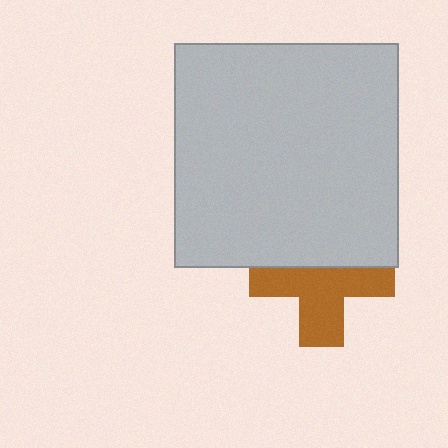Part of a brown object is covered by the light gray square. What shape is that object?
It is a cross.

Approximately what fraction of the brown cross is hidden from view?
Roughly 41% of the brown cross is hidden behind the light gray square.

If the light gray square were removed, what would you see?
You would see the complete brown cross.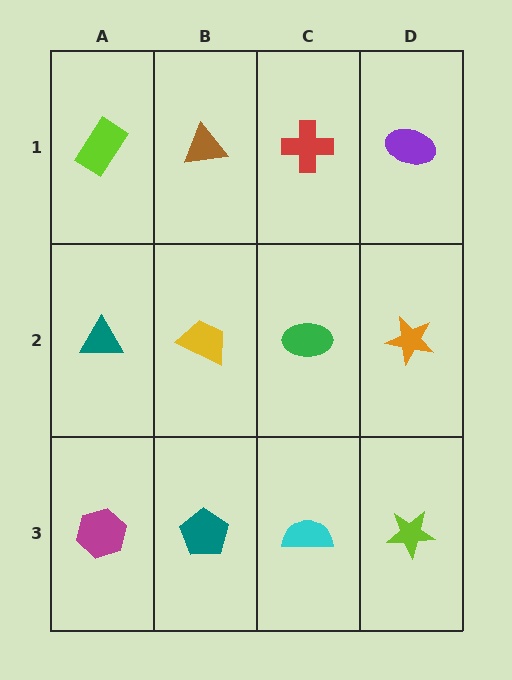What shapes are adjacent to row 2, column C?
A red cross (row 1, column C), a cyan semicircle (row 3, column C), a yellow trapezoid (row 2, column B), an orange star (row 2, column D).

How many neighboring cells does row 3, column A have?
2.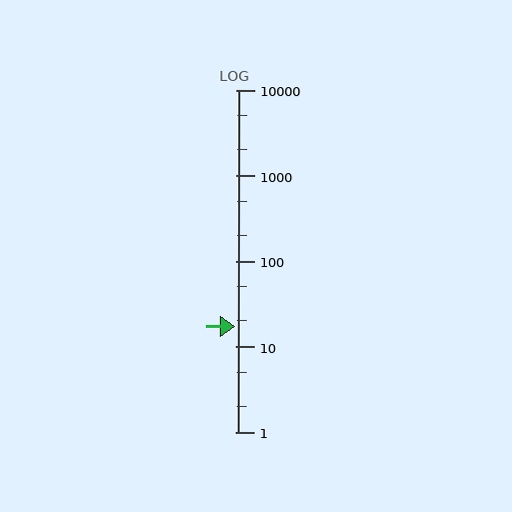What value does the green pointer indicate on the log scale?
The pointer indicates approximately 17.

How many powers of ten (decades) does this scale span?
The scale spans 4 decades, from 1 to 10000.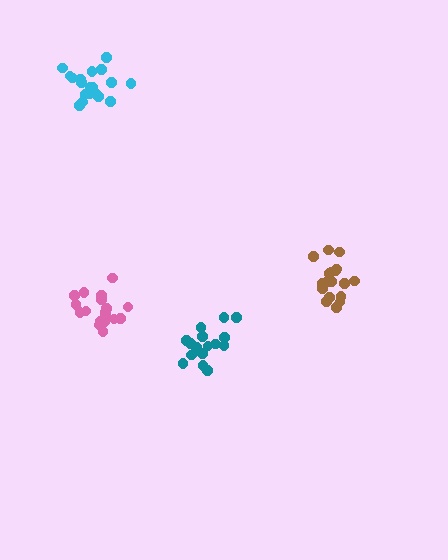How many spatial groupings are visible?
There are 4 spatial groupings.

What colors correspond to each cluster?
The clusters are colored: pink, teal, cyan, brown.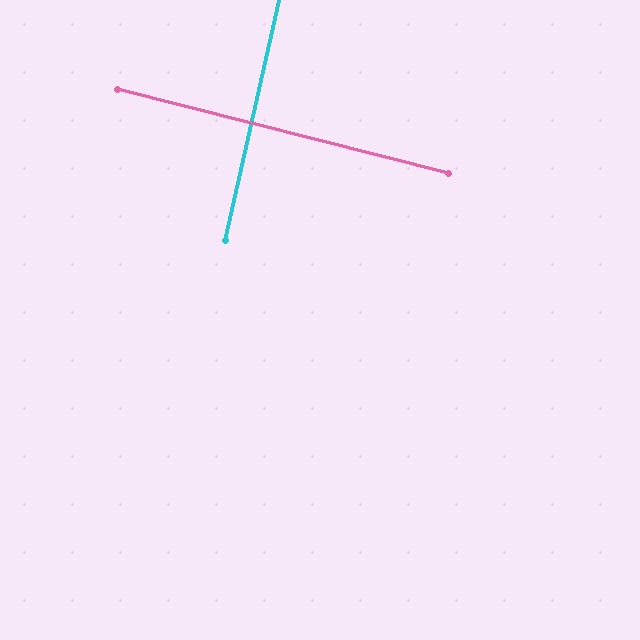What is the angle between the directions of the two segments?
Approximately 88 degrees.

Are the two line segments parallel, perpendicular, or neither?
Perpendicular — they meet at approximately 88°.